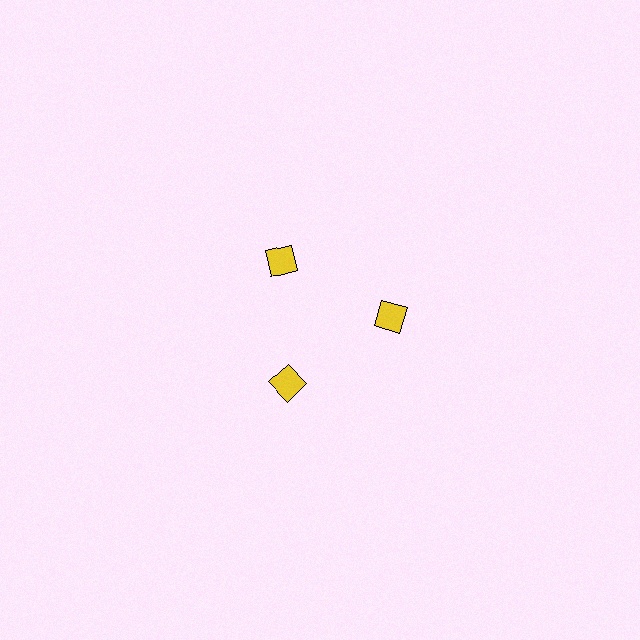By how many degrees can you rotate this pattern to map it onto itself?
The pattern maps onto itself every 120 degrees of rotation.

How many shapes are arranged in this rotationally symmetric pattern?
There are 3 shapes, arranged in 3 groups of 1.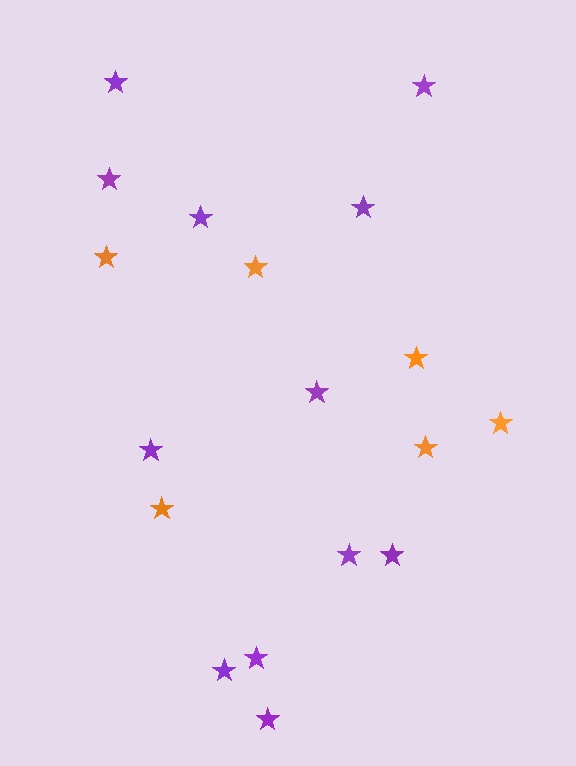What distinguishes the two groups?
There are 2 groups: one group of purple stars (12) and one group of orange stars (6).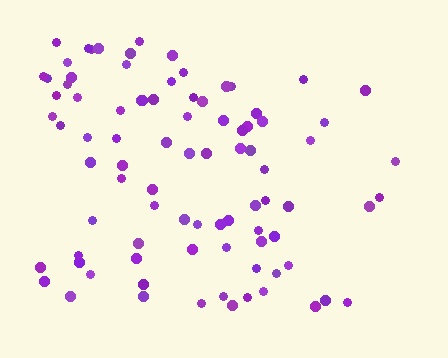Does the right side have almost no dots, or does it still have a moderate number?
Still a moderate number, just noticeably fewer than the left.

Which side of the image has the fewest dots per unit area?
The right.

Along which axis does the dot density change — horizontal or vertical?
Horizontal.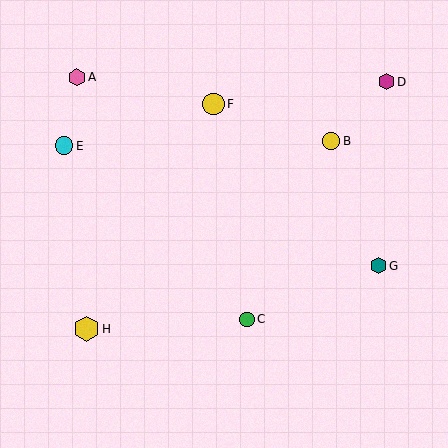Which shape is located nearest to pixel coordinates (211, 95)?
The yellow circle (labeled F) at (214, 104) is nearest to that location.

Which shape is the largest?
The yellow hexagon (labeled H) is the largest.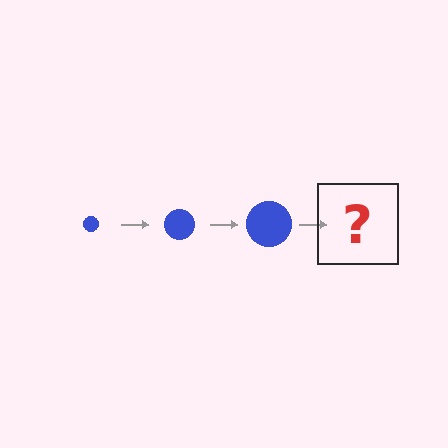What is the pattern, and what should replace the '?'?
The pattern is that the circle gets progressively larger each step. The '?' should be a blue circle, larger than the previous one.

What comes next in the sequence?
The next element should be a blue circle, larger than the previous one.